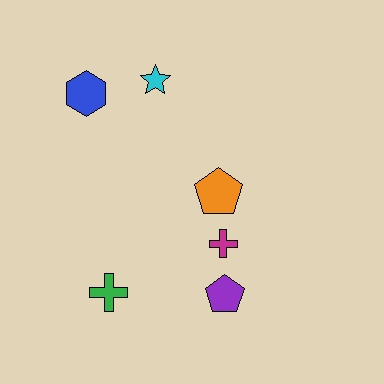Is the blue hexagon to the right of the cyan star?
No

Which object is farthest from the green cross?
The cyan star is farthest from the green cross.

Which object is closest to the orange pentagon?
The magenta cross is closest to the orange pentagon.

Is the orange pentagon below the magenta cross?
No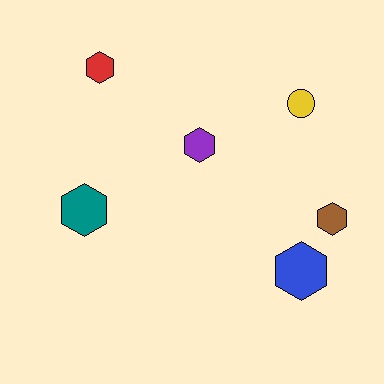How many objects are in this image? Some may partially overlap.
There are 6 objects.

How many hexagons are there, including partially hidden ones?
There are 5 hexagons.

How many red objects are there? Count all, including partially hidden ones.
There is 1 red object.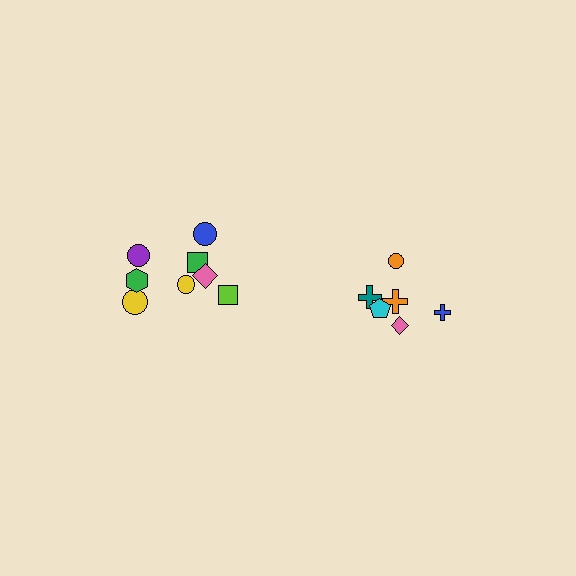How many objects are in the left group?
There are 8 objects.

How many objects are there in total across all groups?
There are 14 objects.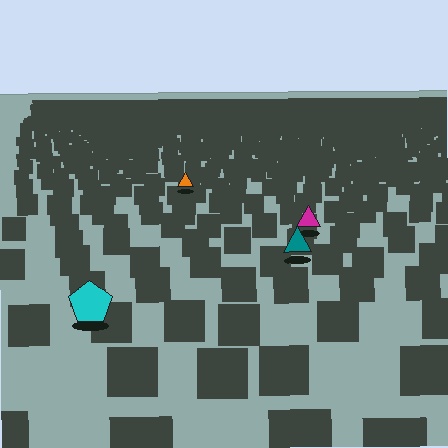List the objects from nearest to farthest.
From nearest to farthest: the cyan pentagon, the teal triangle, the magenta triangle, the orange triangle.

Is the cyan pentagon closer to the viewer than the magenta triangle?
Yes. The cyan pentagon is closer — you can tell from the texture gradient: the ground texture is coarser near it.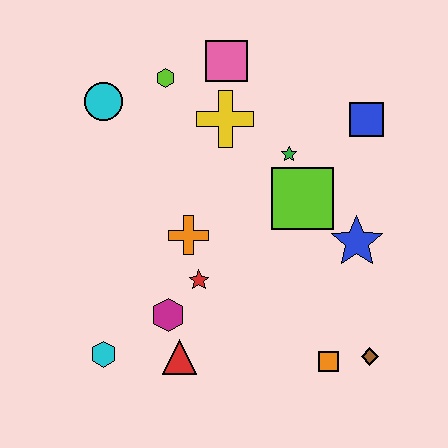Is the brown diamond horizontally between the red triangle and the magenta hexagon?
No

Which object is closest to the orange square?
The brown diamond is closest to the orange square.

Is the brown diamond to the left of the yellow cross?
No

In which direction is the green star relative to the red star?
The green star is above the red star.